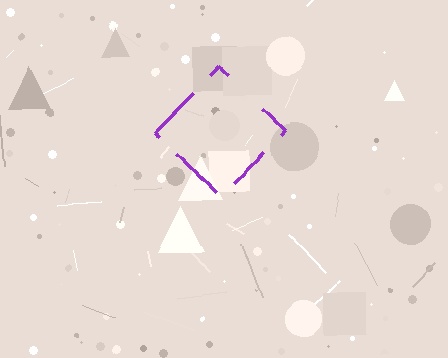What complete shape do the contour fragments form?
The contour fragments form a diamond.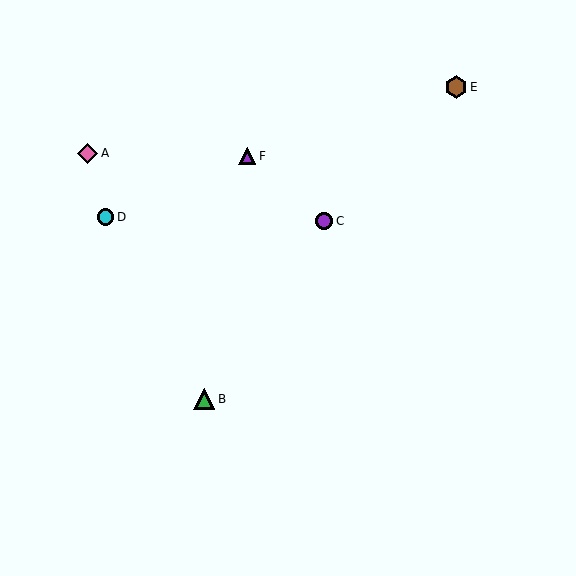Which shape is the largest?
The brown hexagon (labeled E) is the largest.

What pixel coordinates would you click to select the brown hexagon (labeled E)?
Click at (456, 87) to select the brown hexagon E.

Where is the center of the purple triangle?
The center of the purple triangle is at (247, 156).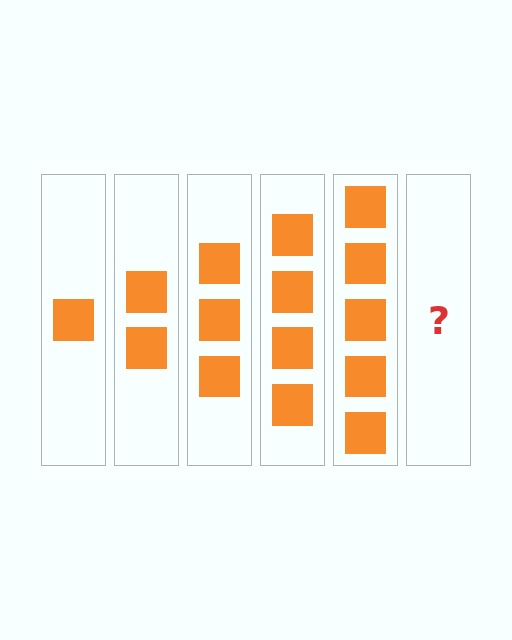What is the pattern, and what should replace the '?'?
The pattern is that each step adds one more square. The '?' should be 6 squares.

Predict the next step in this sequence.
The next step is 6 squares.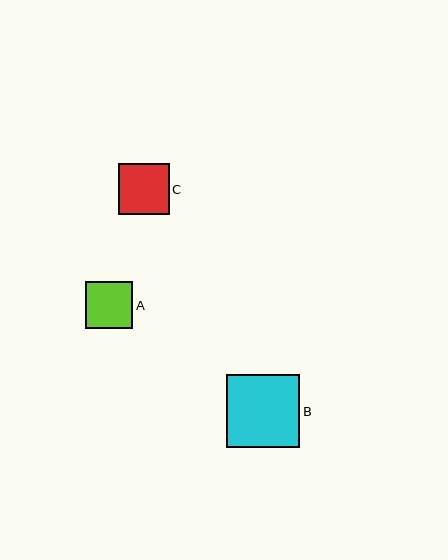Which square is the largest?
Square B is the largest with a size of approximately 73 pixels.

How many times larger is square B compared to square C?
Square B is approximately 1.4 times the size of square C.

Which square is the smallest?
Square A is the smallest with a size of approximately 47 pixels.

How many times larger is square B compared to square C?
Square B is approximately 1.4 times the size of square C.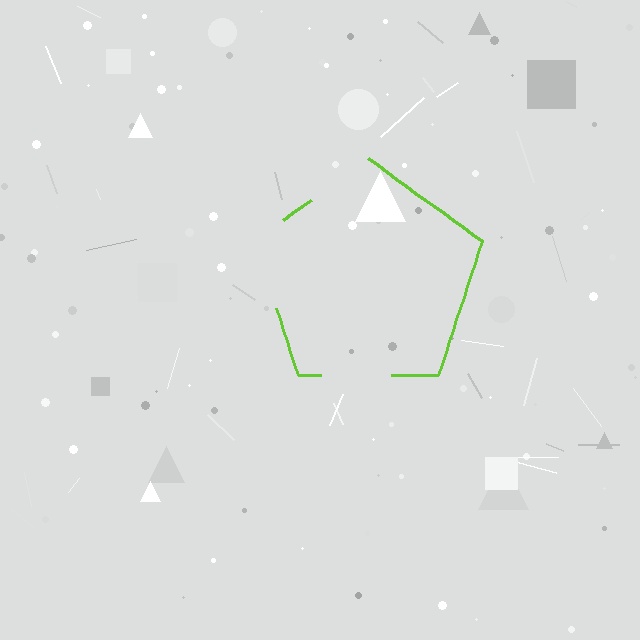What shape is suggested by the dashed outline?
The dashed outline suggests a pentagon.